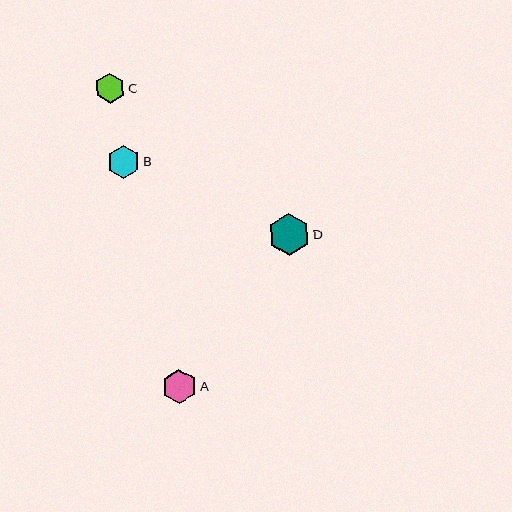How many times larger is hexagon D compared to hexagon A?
Hexagon D is approximately 1.2 times the size of hexagon A.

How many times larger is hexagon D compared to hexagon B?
Hexagon D is approximately 1.3 times the size of hexagon B.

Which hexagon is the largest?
Hexagon D is the largest with a size of approximately 42 pixels.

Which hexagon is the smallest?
Hexagon C is the smallest with a size of approximately 31 pixels.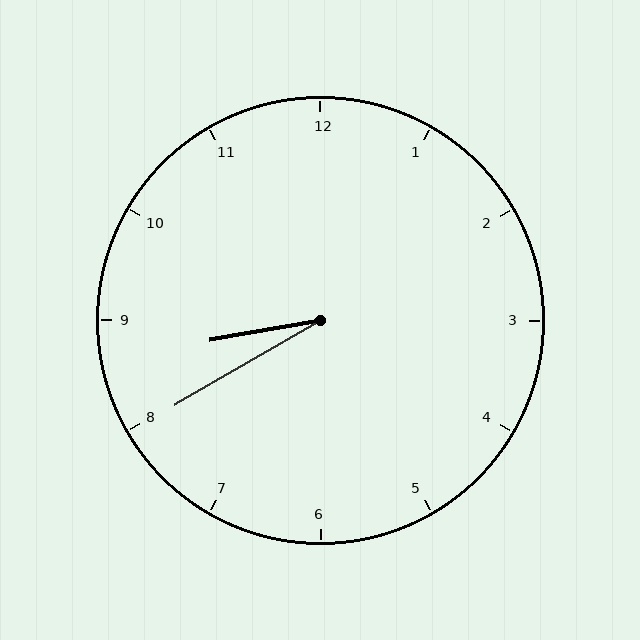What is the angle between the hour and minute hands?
Approximately 20 degrees.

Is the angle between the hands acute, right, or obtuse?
It is acute.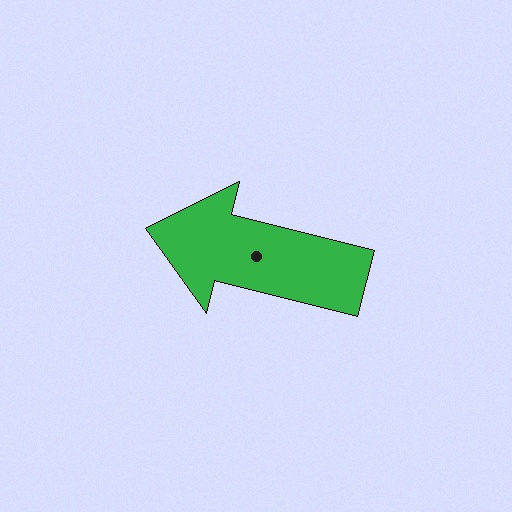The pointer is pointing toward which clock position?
Roughly 9 o'clock.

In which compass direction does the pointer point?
West.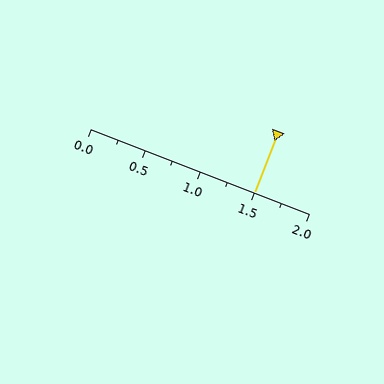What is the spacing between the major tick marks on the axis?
The major ticks are spaced 0.5 apart.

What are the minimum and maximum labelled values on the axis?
The axis runs from 0.0 to 2.0.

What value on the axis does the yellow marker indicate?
The marker indicates approximately 1.5.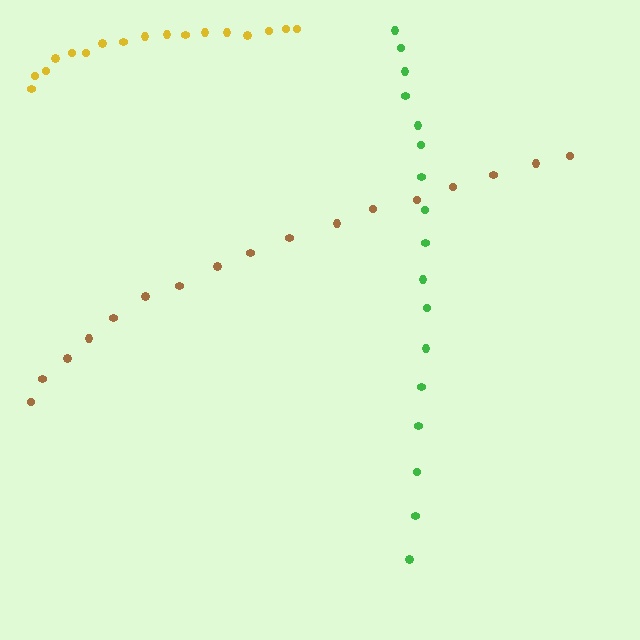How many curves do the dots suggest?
There are 3 distinct paths.